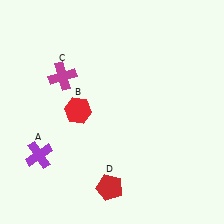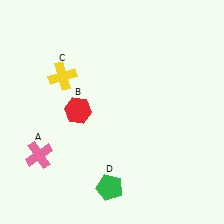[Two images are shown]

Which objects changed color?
A changed from purple to pink. C changed from magenta to yellow. D changed from red to green.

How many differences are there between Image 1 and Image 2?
There are 3 differences between the two images.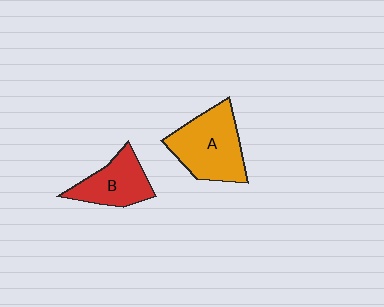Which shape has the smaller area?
Shape B (red).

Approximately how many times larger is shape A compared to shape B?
Approximately 1.4 times.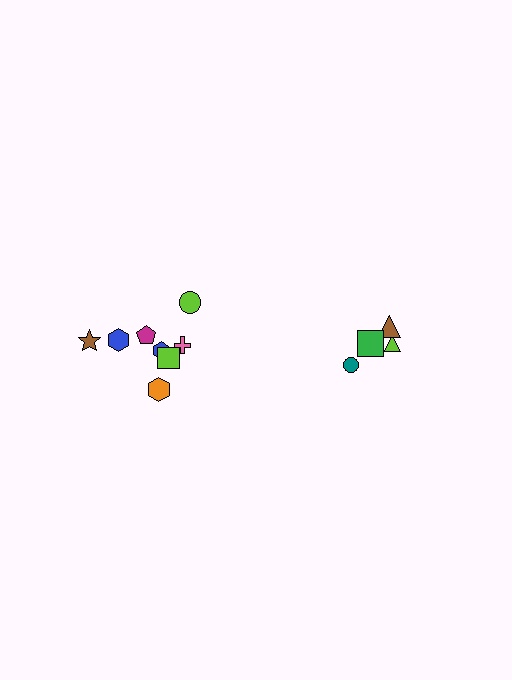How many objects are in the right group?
There are 4 objects.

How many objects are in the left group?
There are 8 objects.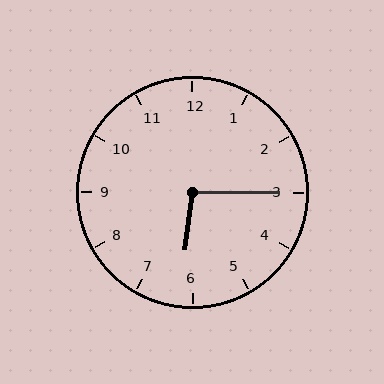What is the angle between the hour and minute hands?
Approximately 98 degrees.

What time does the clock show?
6:15.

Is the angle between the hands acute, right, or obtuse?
It is obtuse.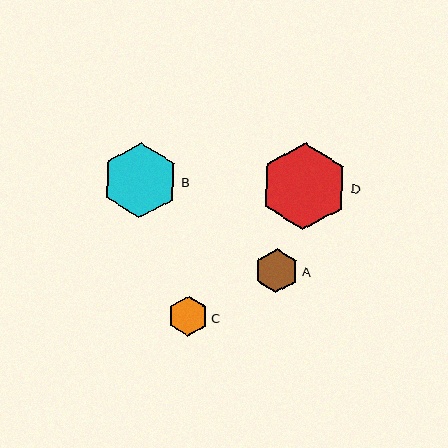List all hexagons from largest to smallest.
From largest to smallest: D, B, A, C.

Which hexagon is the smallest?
Hexagon C is the smallest with a size of approximately 40 pixels.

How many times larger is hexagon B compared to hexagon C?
Hexagon B is approximately 1.9 times the size of hexagon C.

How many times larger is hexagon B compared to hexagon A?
Hexagon B is approximately 1.7 times the size of hexagon A.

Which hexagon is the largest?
Hexagon D is the largest with a size of approximately 87 pixels.